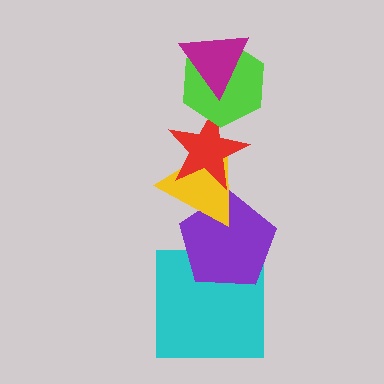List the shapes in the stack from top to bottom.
From top to bottom: the magenta triangle, the lime hexagon, the red star, the yellow triangle, the purple pentagon, the cyan square.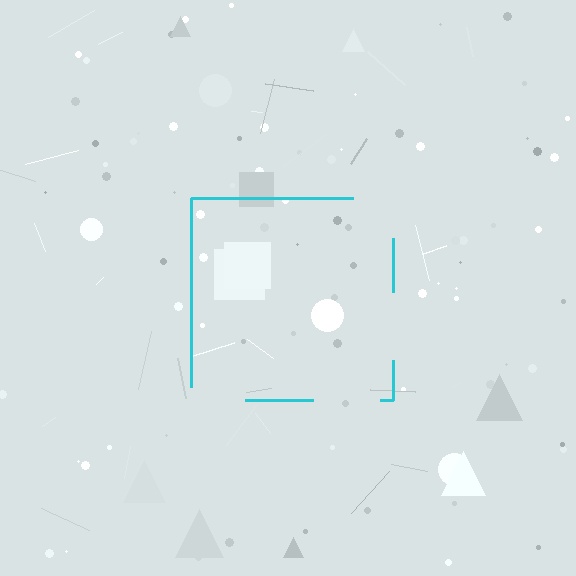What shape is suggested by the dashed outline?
The dashed outline suggests a square.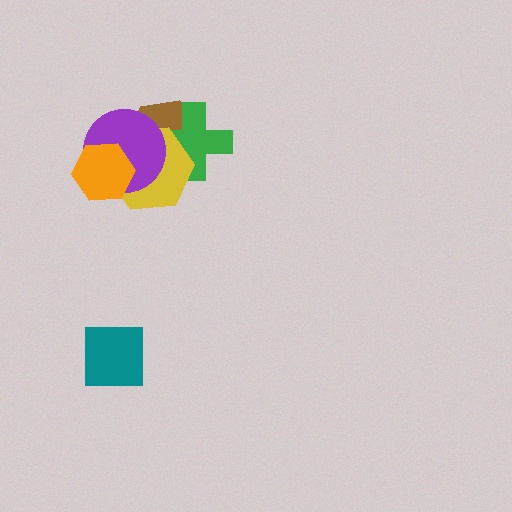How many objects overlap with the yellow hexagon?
4 objects overlap with the yellow hexagon.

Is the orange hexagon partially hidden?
No, no other shape covers it.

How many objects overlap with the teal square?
0 objects overlap with the teal square.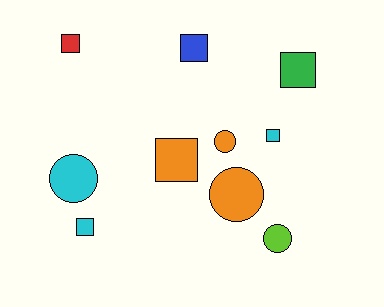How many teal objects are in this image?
There are no teal objects.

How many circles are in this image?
There are 4 circles.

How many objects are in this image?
There are 10 objects.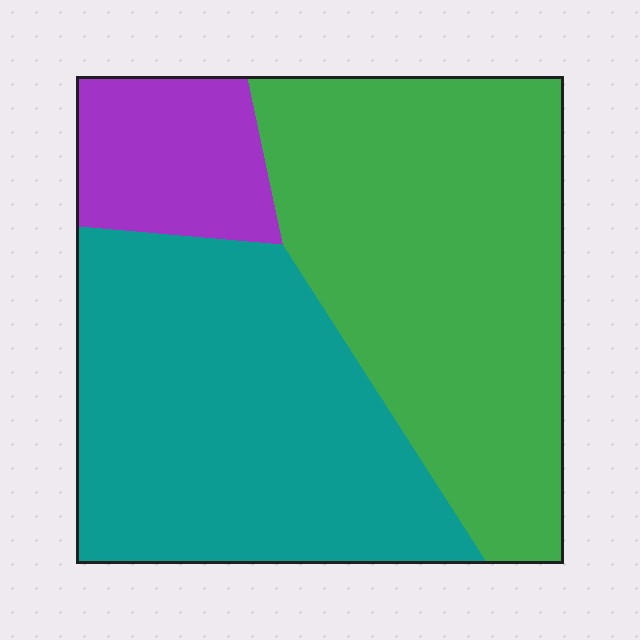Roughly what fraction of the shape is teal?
Teal covers 42% of the shape.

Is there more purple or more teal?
Teal.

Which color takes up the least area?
Purple, at roughly 15%.